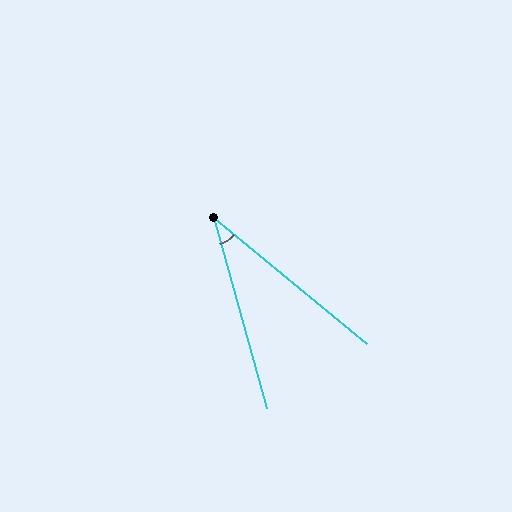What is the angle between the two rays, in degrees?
Approximately 35 degrees.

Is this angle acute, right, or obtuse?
It is acute.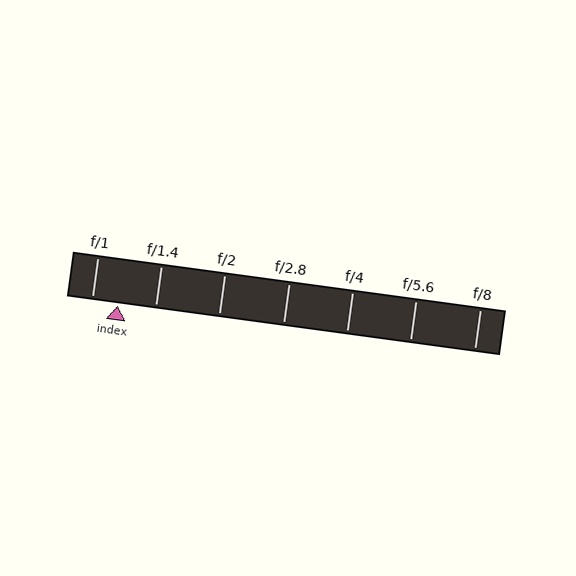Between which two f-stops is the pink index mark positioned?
The index mark is between f/1 and f/1.4.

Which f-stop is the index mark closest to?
The index mark is closest to f/1.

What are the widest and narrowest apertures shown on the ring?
The widest aperture shown is f/1 and the narrowest is f/8.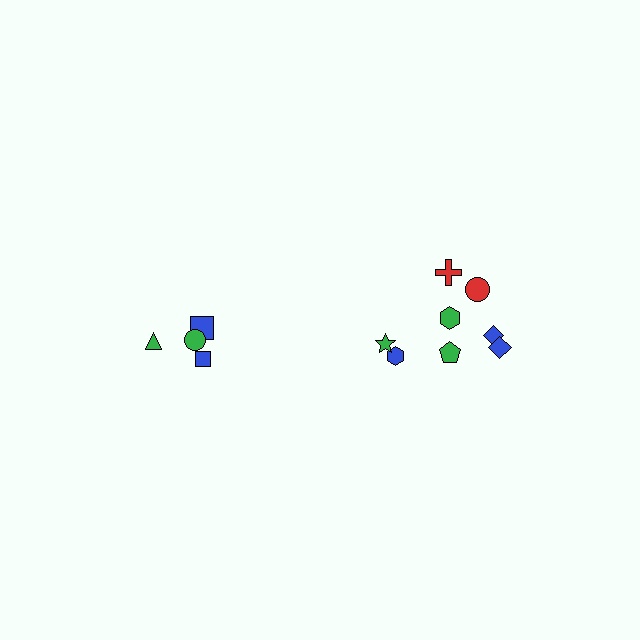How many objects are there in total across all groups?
There are 12 objects.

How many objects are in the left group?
There are 4 objects.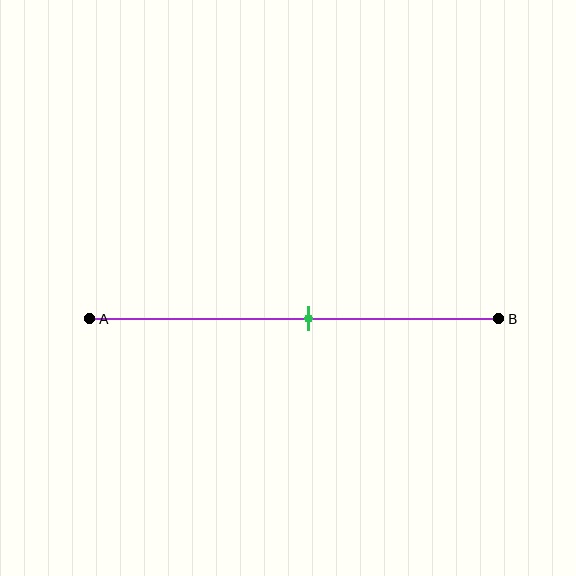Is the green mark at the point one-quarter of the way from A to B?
No, the mark is at about 55% from A, not at the 25% one-quarter point.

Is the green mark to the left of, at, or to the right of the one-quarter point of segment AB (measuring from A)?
The green mark is to the right of the one-quarter point of segment AB.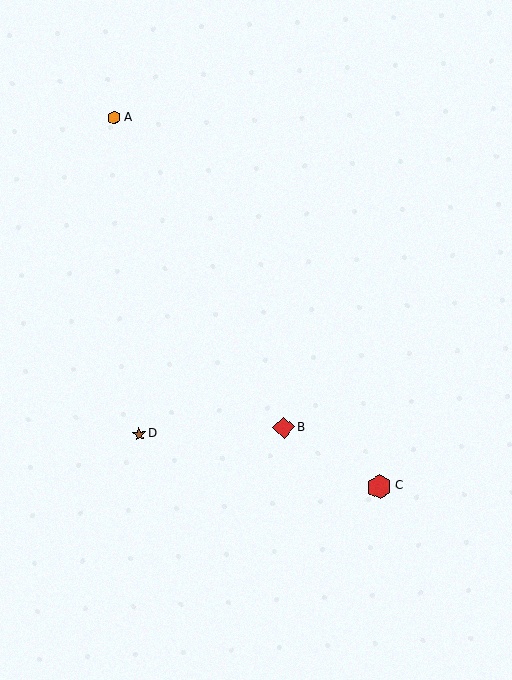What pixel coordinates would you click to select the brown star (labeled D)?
Click at (139, 434) to select the brown star D.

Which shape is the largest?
The red hexagon (labeled C) is the largest.